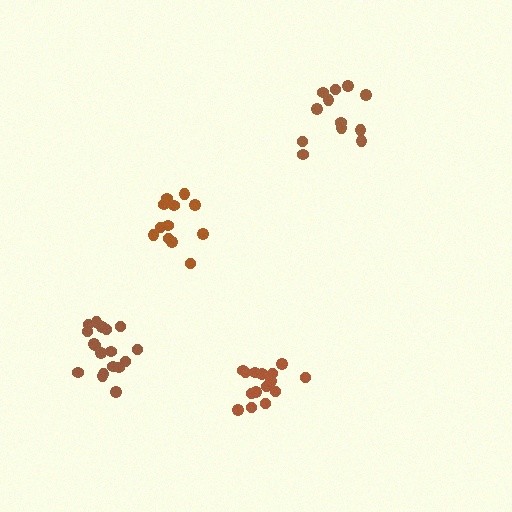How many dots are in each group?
Group 1: 15 dots, Group 2: 12 dots, Group 3: 12 dots, Group 4: 18 dots (57 total).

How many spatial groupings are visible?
There are 4 spatial groupings.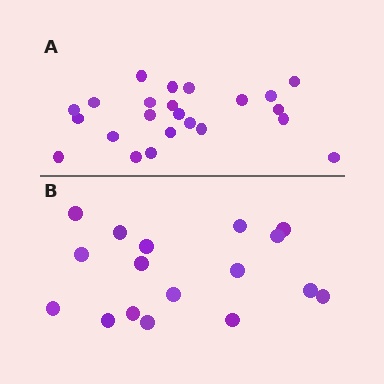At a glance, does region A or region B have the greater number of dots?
Region A (the top region) has more dots.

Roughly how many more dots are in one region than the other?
Region A has about 6 more dots than region B.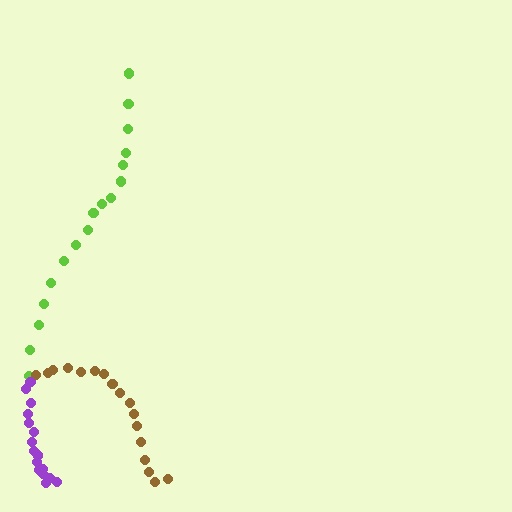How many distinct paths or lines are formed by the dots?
There are 3 distinct paths.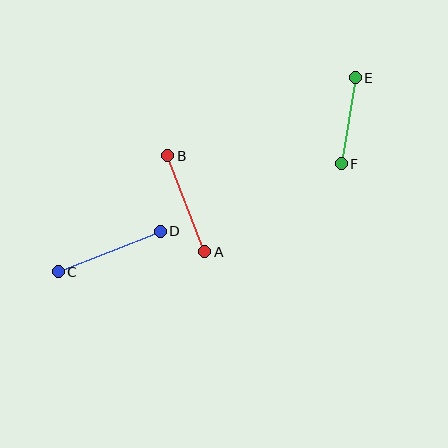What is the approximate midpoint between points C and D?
The midpoint is at approximately (109, 251) pixels.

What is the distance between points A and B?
The distance is approximately 103 pixels.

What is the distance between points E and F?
The distance is approximately 87 pixels.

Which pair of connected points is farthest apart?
Points C and D are farthest apart.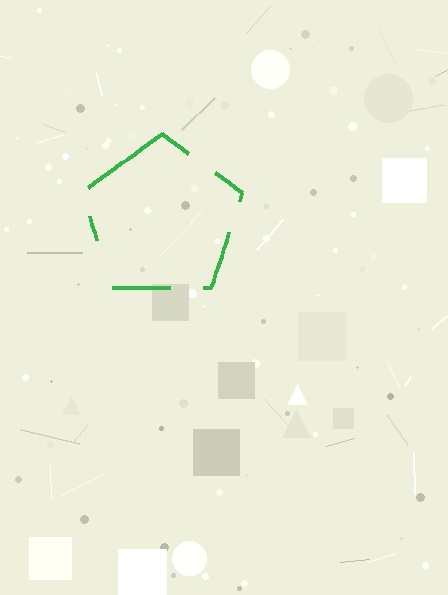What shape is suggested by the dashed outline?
The dashed outline suggests a pentagon.